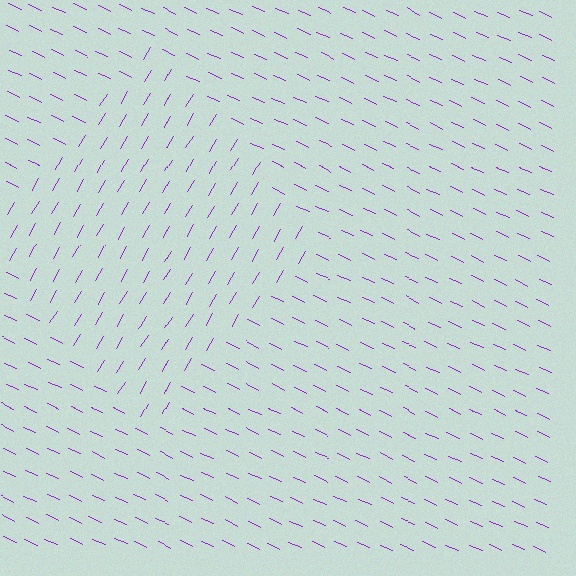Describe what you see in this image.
The image is filled with small purple line segments. A diamond region in the image has lines oriented differently from the surrounding lines, creating a visible texture boundary.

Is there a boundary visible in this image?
Yes, there is a texture boundary formed by a change in line orientation.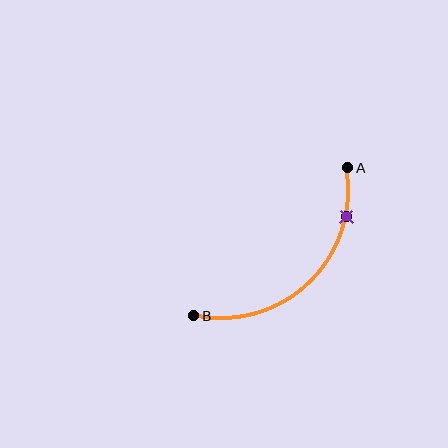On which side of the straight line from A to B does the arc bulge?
The arc bulges below and to the right of the straight line connecting A and B.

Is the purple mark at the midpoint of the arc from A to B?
No. The purple mark lies on the arc but is closer to endpoint A. The arc midpoint would be at the point on the curve equidistant along the arc from both A and B.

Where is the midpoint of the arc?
The arc midpoint is the point on the curve farthest from the straight line joining A and B. It sits below and to the right of that line.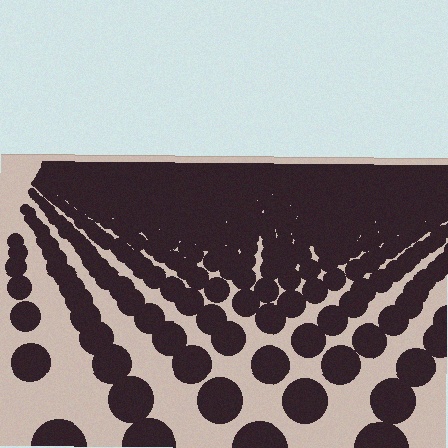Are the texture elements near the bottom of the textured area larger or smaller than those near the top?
Larger. Near the bottom, elements are closer to the viewer and appear at a bigger on-screen size.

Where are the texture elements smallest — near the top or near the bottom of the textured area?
Near the top.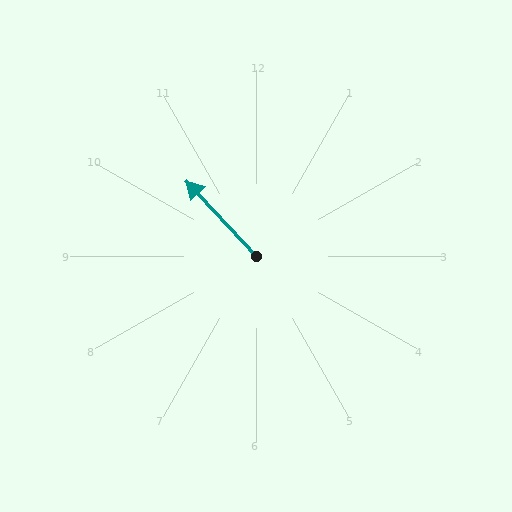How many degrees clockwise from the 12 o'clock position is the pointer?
Approximately 317 degrees.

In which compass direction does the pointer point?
Northwest.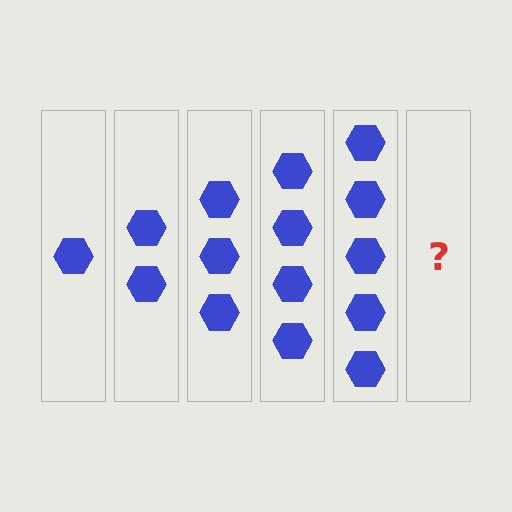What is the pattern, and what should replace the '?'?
The pattern is that each step adds one more hexagon. The '?' should be 6 hexagons.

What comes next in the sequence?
The next element should be 6 hexagons.